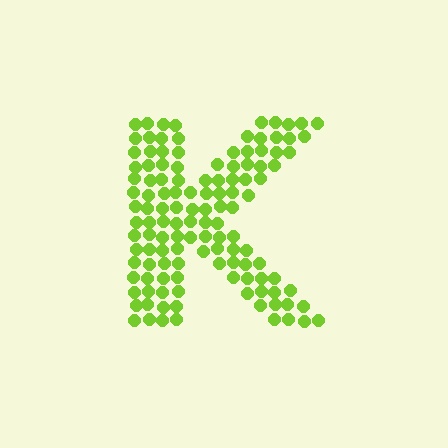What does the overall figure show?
The overall figure shows the letter K.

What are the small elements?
The small elements are circles.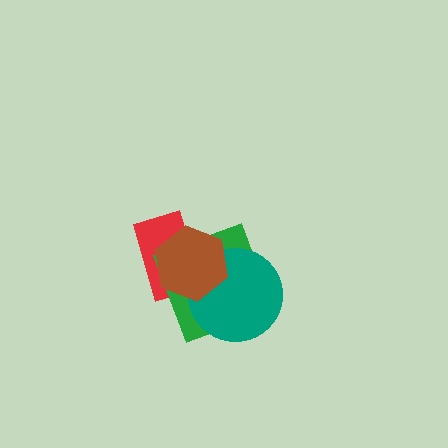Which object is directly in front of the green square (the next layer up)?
The teal circle is directly in front of the green square.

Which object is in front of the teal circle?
The brown hexagon is in front of the teal circle.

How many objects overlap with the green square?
3 objects overlap with the green square.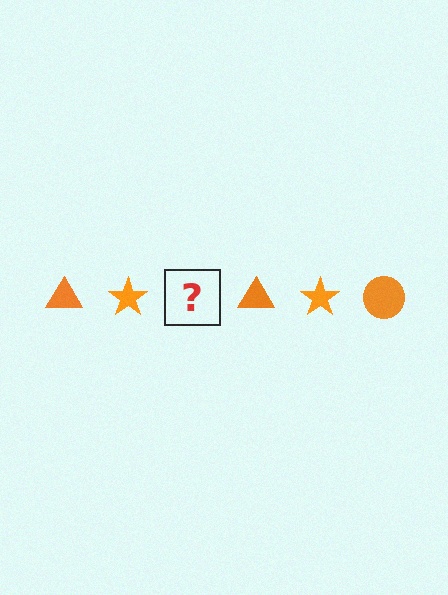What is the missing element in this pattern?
The missing element is an orange circle.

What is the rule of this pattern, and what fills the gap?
The rule is that the pattern cycles through triangle, star, circle shapes in orange. The gap should be filled with an orange circle.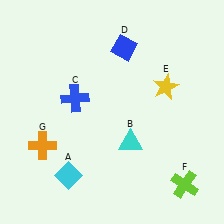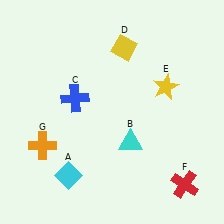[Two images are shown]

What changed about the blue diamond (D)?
In Image 1, D is blue. In Image 2, it changed to yellow.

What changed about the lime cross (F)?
In Image 1, F is lime. In Image 2, it changed to red.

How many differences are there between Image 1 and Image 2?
There are 2 differences between the two images.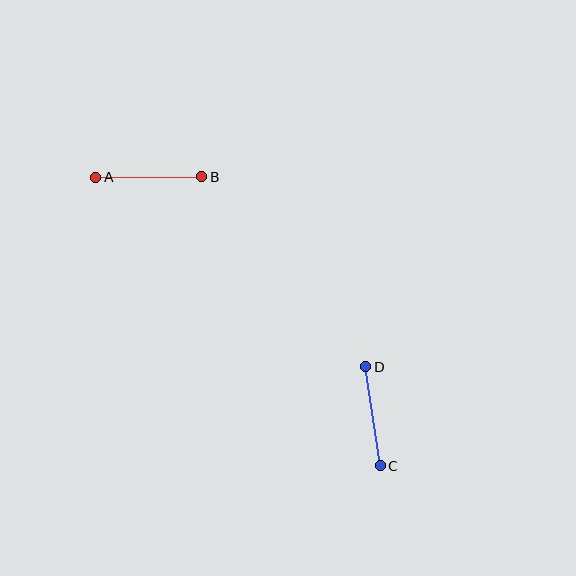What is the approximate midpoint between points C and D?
The midpoint is at approximately (373, 416) pixels.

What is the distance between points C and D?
The distance is approximately 100 pixels.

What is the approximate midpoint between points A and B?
The midpoint is at approximately (149, 177) pixels.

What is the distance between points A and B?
The distance is approximately 106 pixels.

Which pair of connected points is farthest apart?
Points A and B are farthest apart.